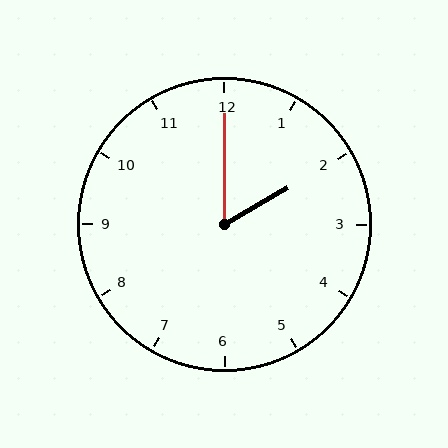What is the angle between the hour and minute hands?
Approximately 60 degrees.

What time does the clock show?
2:00.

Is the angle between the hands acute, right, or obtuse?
It is acute.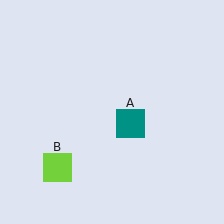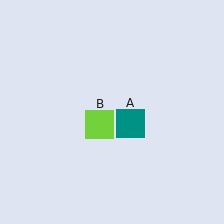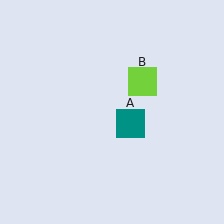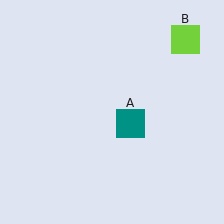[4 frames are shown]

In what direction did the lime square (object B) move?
The lime square (object B) moved up and to the right.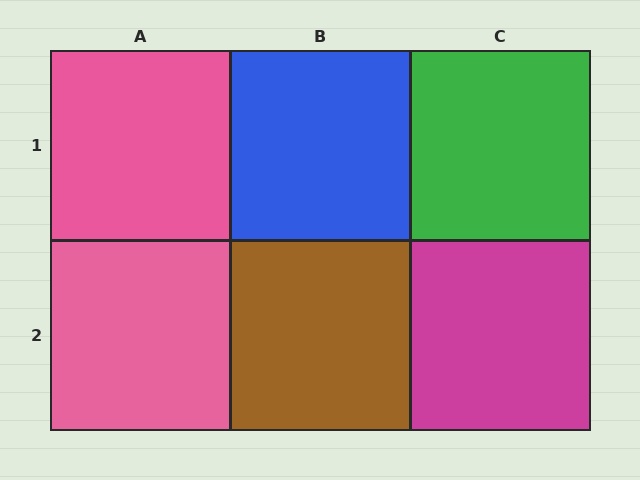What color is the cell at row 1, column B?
Blue.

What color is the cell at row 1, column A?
Pink.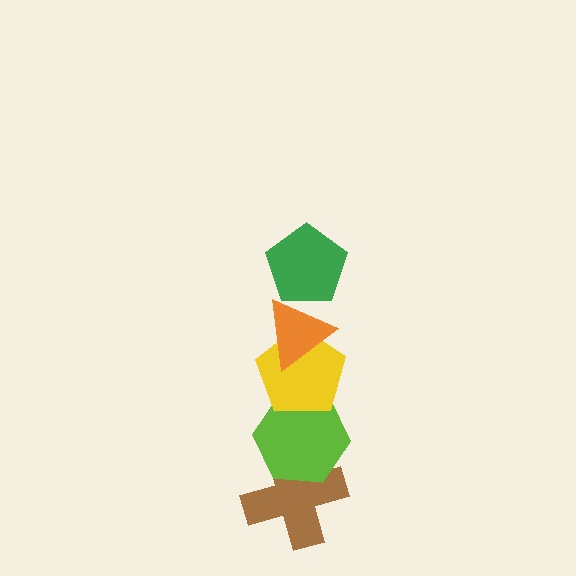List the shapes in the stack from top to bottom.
From top to bottom: the green pentagon, the orange triangle, the yellow pentagon, the lime hexagon, the brown cross.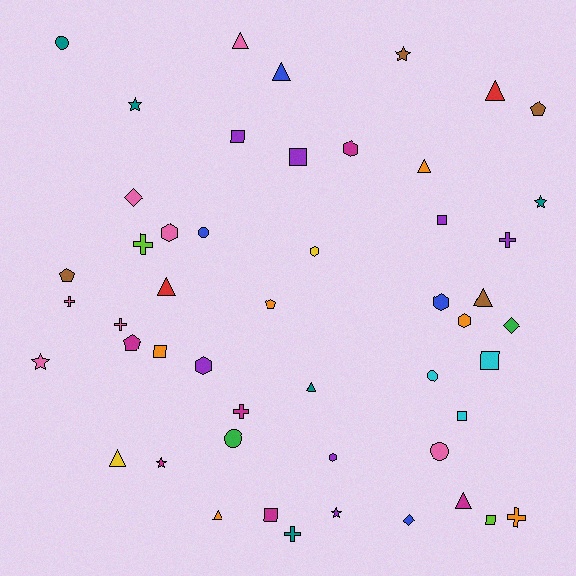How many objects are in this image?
There are 50 objects.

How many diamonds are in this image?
There are 3 diamonds.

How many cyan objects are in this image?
There are 3 cyan objects.